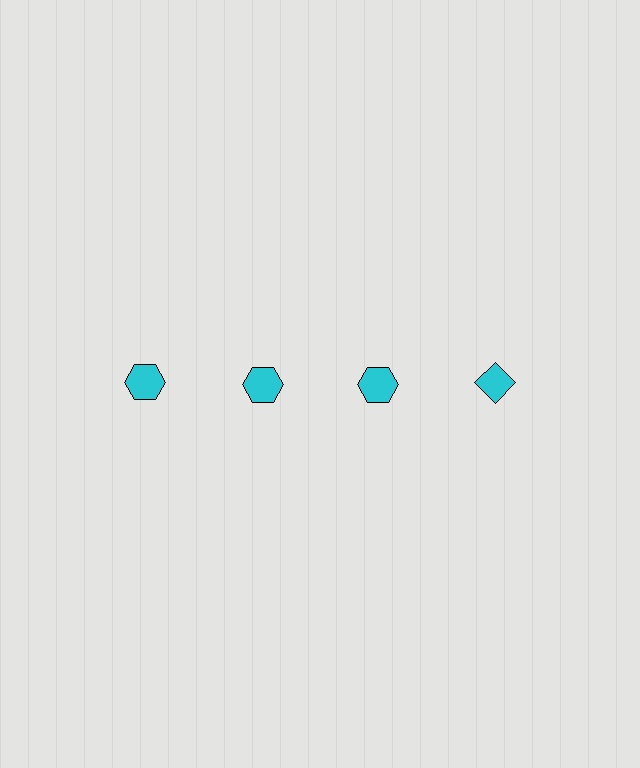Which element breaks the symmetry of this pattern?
The cyan diamond in the top row, second from right column breaks the symmetry. All other shapes are cyan hexagons.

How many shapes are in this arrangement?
There are 4 shapes arranged in a grid pattern.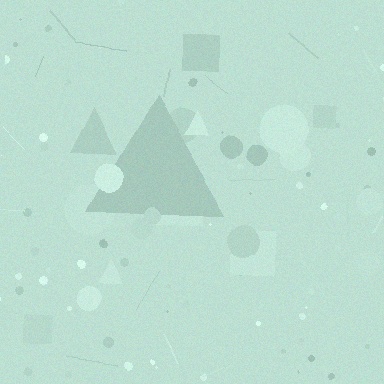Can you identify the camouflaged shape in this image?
The camouflaged shape is a triangle.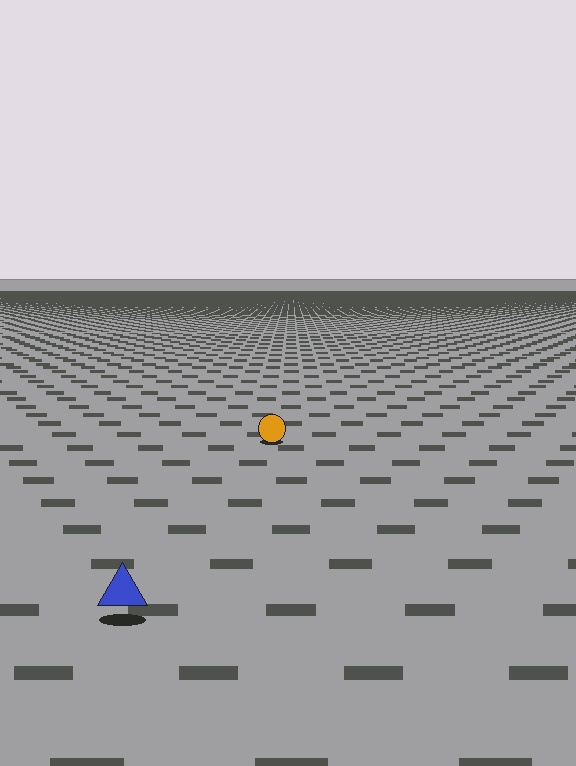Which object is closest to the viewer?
The blue triangle is closest. The texture marks near it are larger and more spread out.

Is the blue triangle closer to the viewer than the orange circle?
Yes. The blue triangle is closer — you can tell from the texture gradient: the ground texture is coarser near it.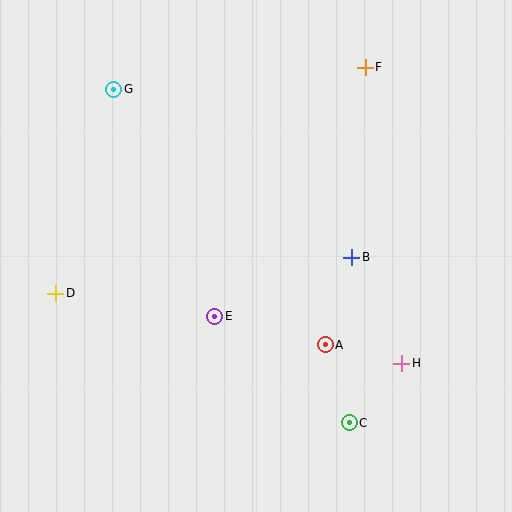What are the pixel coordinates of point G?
Point G is at (114, 89).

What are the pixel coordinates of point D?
Point D is at (56, 293).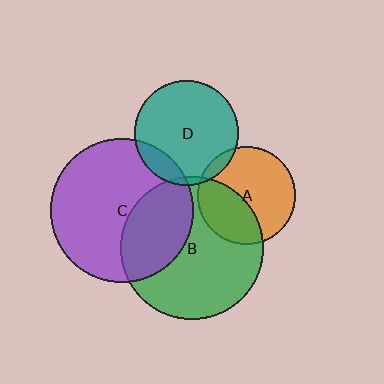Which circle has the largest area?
Circle C (purple).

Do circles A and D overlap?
Yes.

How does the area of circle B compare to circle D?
Approximately 1.9 times.